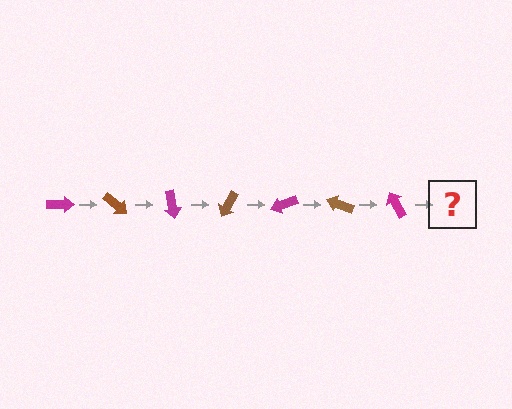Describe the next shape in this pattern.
It should be a brown arrow, rotated 280 degrees from the start.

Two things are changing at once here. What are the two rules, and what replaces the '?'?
The two rules are that it rotates 40 degrees each step and the color cycles through magenta and brown. The '?' should be a brown arrow, rotated 280 degrees from the start.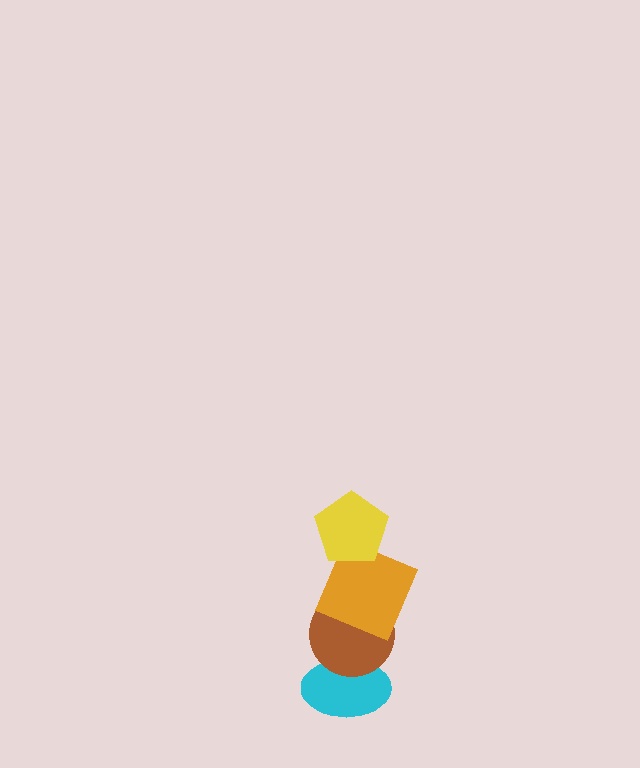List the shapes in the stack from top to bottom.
From top to bottom: the yellow pentagon, the orange square, the brown circle, the cyan ellipse.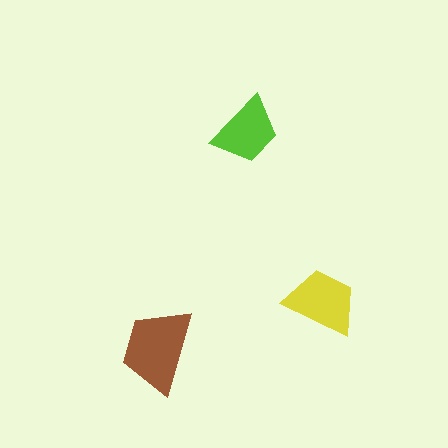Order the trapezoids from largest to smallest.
the brown one, the yellow one, the lime one.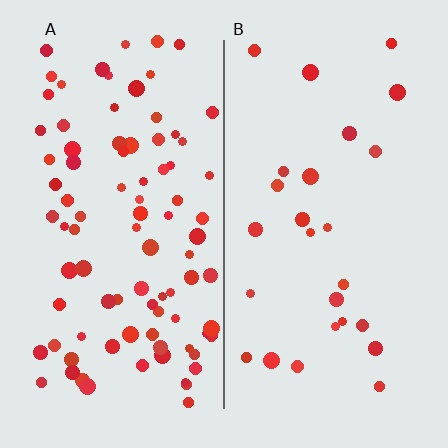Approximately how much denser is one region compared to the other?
Approximately 3.4× — region A over region B.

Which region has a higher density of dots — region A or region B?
A (the left).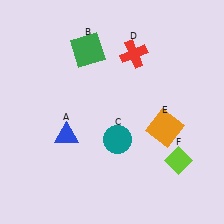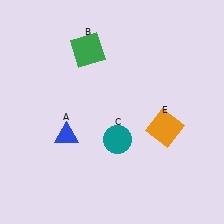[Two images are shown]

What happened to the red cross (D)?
The red cross (D) was removed in Image 2. It was in the top-right area of Image 1.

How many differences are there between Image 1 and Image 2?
There are 2 differences between the two images.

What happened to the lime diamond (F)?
The lime diamond (F) was removed in Image 2. It was in the bottom-right area of Image 1.